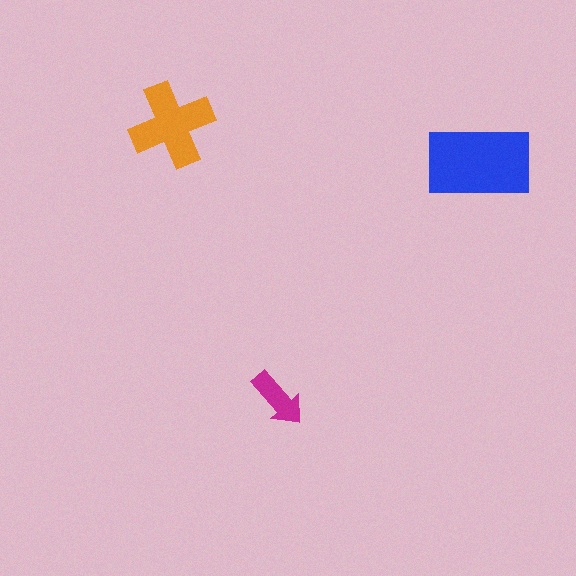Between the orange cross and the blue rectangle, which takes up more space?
The blue rectangle.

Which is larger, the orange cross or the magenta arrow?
The orange cross.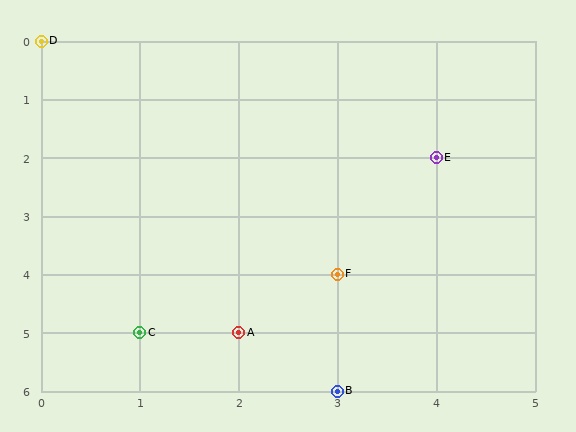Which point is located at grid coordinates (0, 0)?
Point D is at (0, 0).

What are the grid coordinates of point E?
Point E is at grid coordinates (4, 2).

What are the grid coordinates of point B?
Point B is at grid coordinates (3, 6).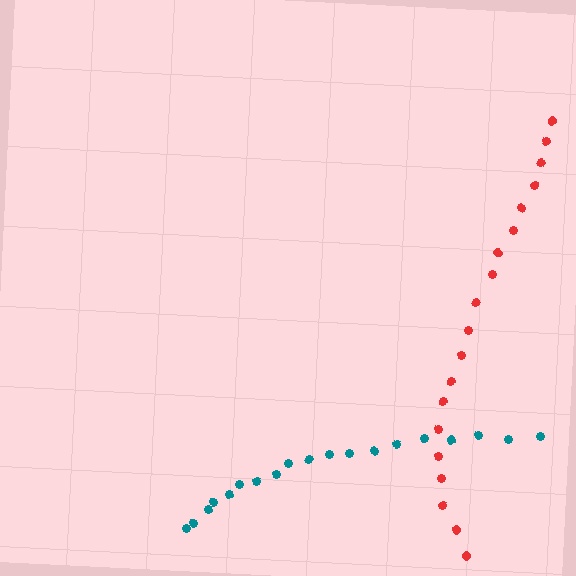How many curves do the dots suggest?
There are 2 distinct paths.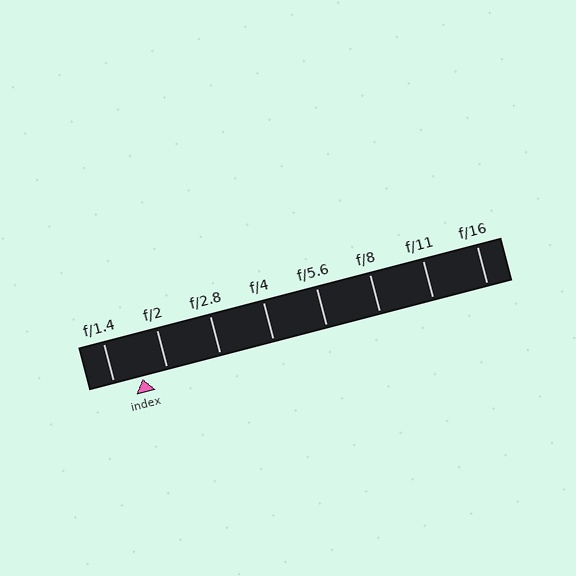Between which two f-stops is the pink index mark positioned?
The index mark is between f/1.4 and f/2.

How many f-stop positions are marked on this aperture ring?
There are 8 f-stop positions marked.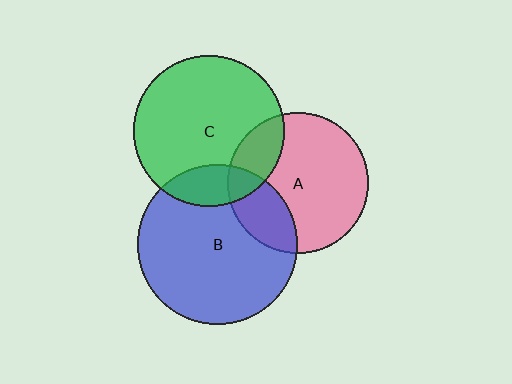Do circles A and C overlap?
Yes.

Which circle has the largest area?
Circle B (blue).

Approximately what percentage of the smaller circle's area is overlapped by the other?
Approximately 20%.